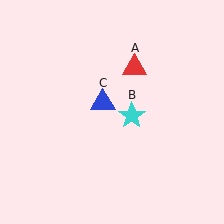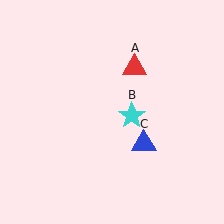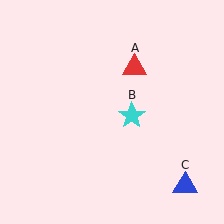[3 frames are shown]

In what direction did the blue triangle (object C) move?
The blue triangle (object C) moved down and to the right.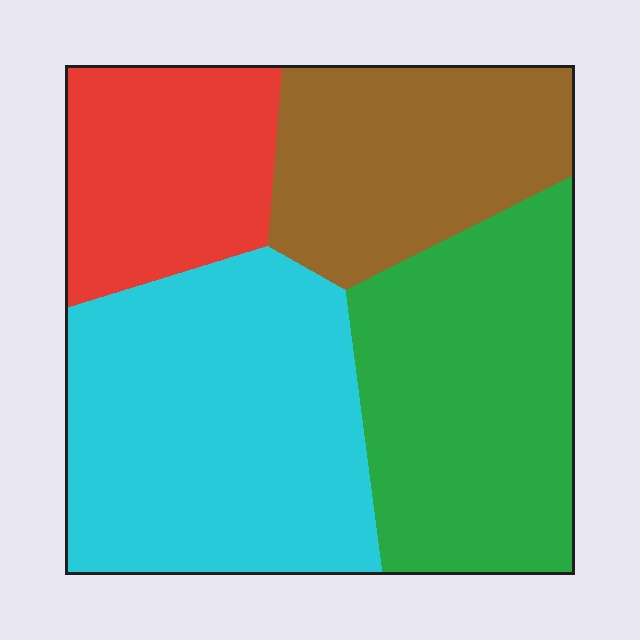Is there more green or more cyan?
Cyan.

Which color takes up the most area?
Cyan, at roughly 35%.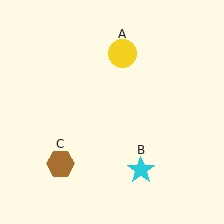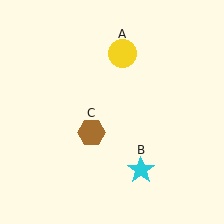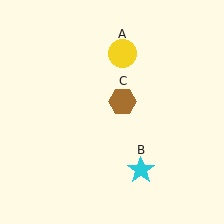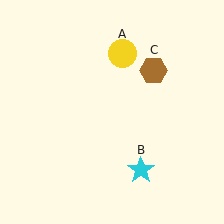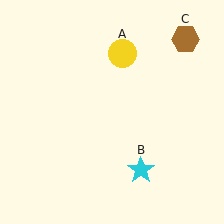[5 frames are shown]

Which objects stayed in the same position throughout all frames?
Yellow circle (object A) and cyan star (object B) remained stationary.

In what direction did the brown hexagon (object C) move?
The brown hexagon (object C) moved up and to the right.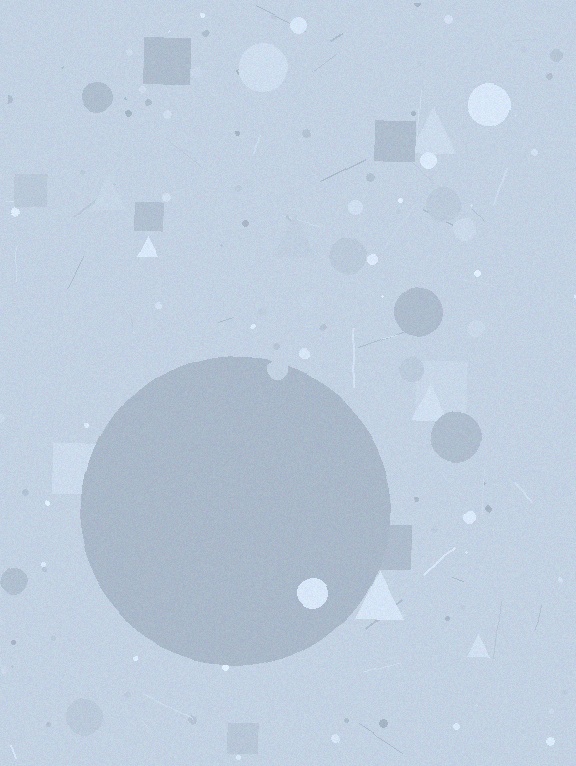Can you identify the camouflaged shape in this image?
The camouflaged shape is a circle.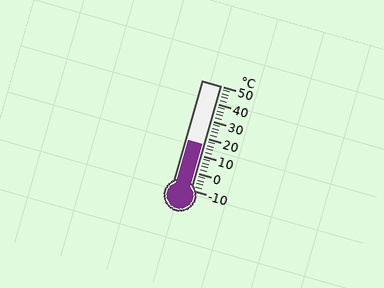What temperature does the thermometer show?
The thermometer shows approximately 16°C.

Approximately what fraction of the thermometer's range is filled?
The thermometer is filled to approximately 45% of its range.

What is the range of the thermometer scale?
The thermometer scale ranges from -10°C to 50°C.